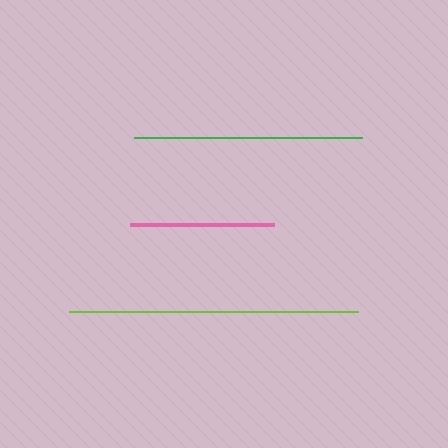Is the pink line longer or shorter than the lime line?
The lime line is longer than the pink line.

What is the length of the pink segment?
The pink segment is approximately 144 pixels long.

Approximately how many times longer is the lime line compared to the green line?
The lime line is approximately 1.3 times the length of the green line.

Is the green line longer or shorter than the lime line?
The lime line is longer than the green line.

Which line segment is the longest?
The lime line is the longest at approximately 290 pixels.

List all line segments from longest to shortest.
From longest to shortest: lime, green, pink.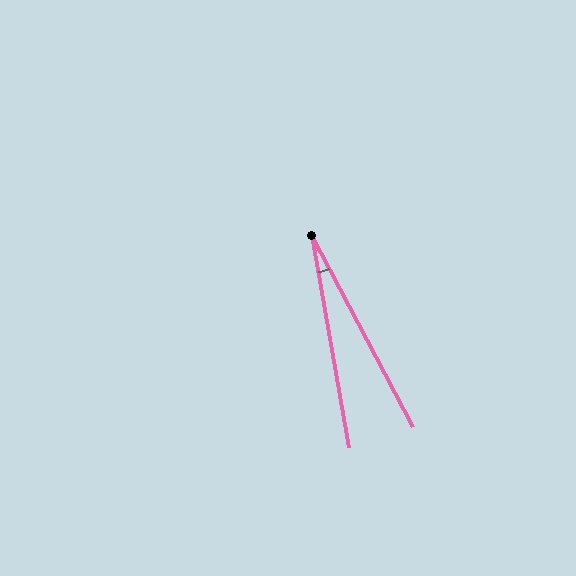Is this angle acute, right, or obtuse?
It is acute.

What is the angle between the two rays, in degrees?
Approximately 18 degrees.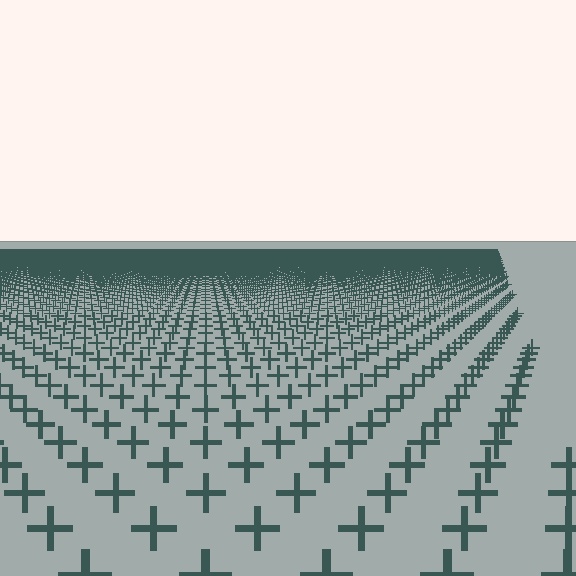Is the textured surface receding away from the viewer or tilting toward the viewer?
The surface is receding away from the viewer. Texture elements get smaller and denser toward the top.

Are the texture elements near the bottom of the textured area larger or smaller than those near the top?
Larger. Near the bottom, elements are closer to the viewer and appear at a bigger on-screen size.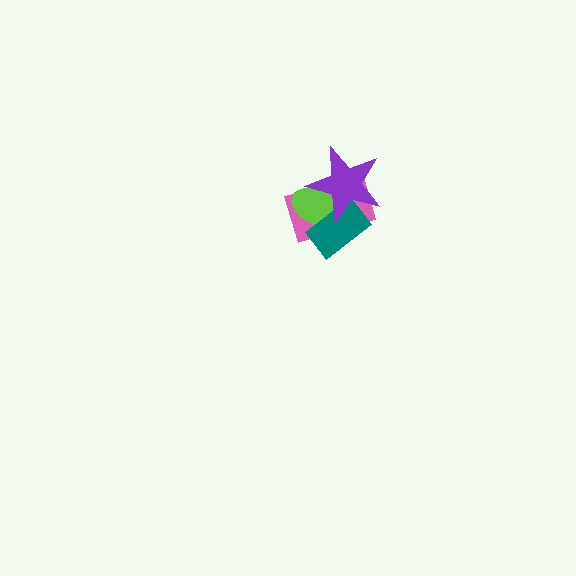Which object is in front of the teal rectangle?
The purple star is in front of the teal rectangle.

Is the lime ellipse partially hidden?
Yes, it is partially covered by another shape.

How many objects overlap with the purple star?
3 objects overlap with the purple star.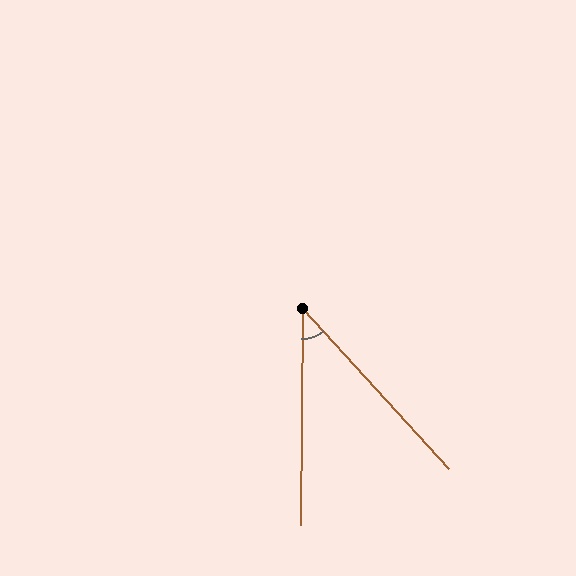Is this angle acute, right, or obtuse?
It is acute.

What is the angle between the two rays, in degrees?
Approximately 43 degrees.